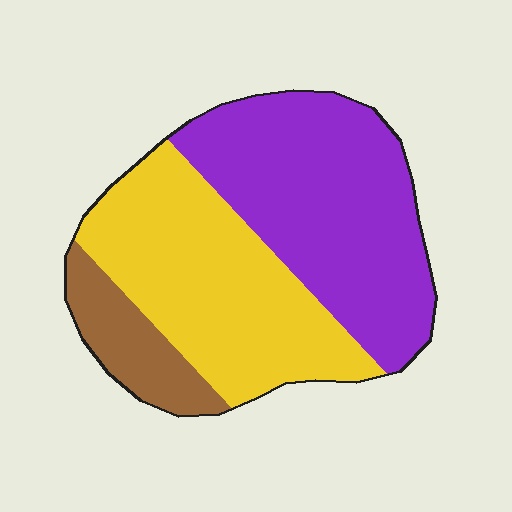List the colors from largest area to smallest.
From largest to smallest: purple, yellow, brown.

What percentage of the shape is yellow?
Yellow covers around 40% of the shape.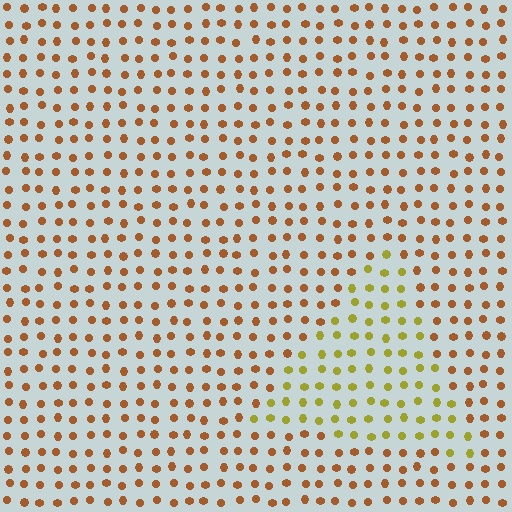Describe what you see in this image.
The image is filled with small brown elements in a uniform arrangement. A triangle-shaped region is visible where the elements are tinted to a slightly different hue, forming a subtle color boundary.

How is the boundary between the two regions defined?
The boundary is defined purely by a slight shift in hue (about 39 degrees). Spacing, size, and orientation are identical on both sides.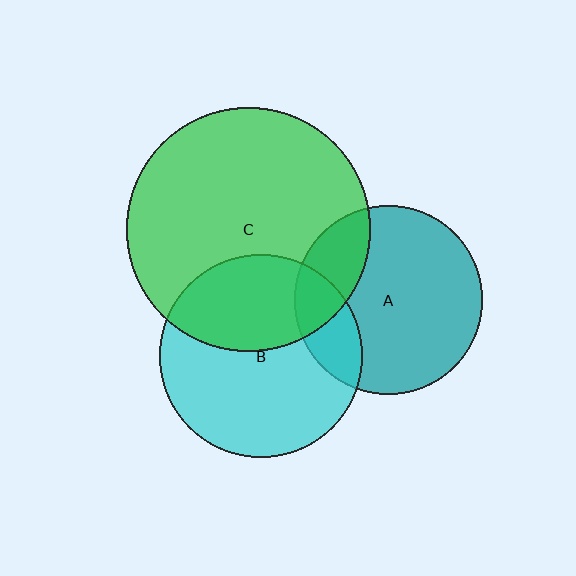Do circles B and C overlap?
Yes.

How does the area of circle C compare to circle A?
Approximately 1.7 times.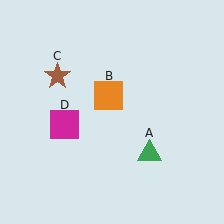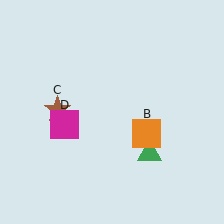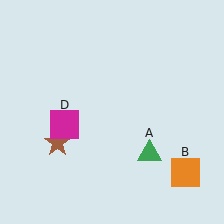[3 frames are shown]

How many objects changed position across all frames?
2 objects changed position: orange square (object B), brown star (object C).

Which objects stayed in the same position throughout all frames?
Green triangle (object A) and magenta square (object D) remained stationary.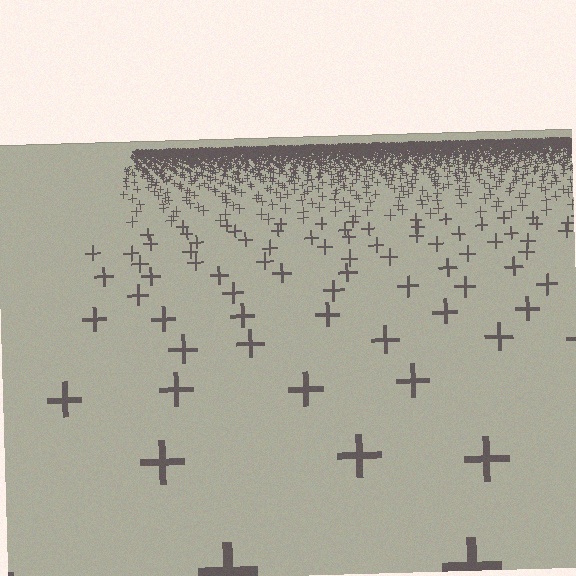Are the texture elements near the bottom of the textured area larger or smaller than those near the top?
Larger. Near the bottom, elements are closer to the viewer and appear at a bigger on-screen size.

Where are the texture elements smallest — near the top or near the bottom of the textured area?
Near the top.